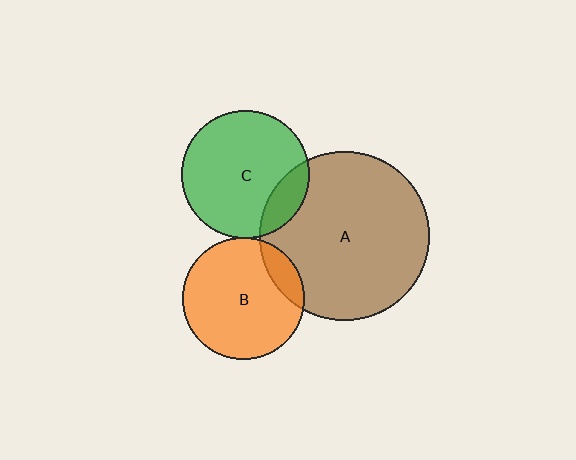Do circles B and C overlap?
Yes.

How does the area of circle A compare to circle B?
Approximately 1.9 times.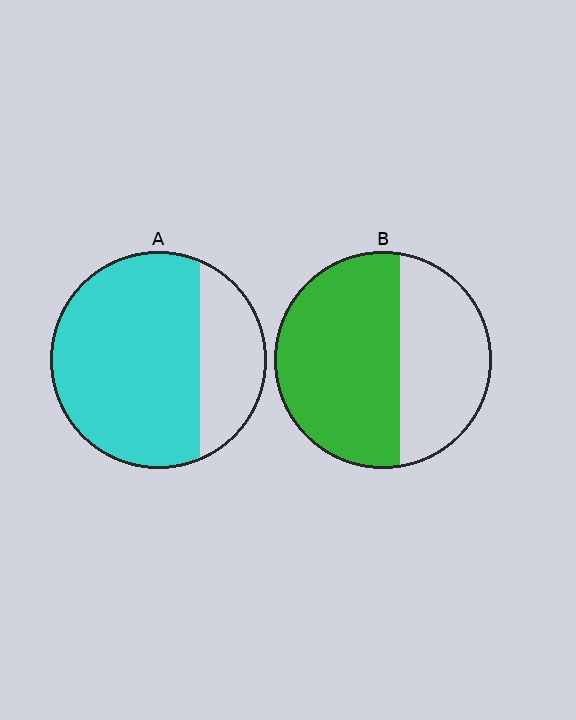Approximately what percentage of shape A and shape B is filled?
A is approximately 75% and B is approximately 60%.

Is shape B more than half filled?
Yes.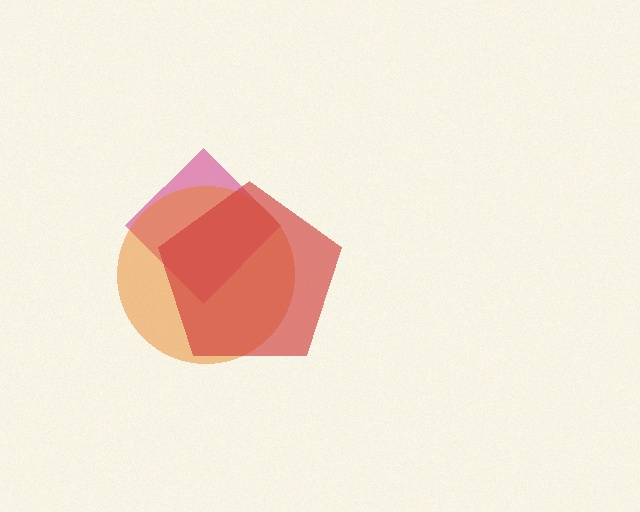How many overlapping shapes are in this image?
There are 3 overlapping shapes in the image.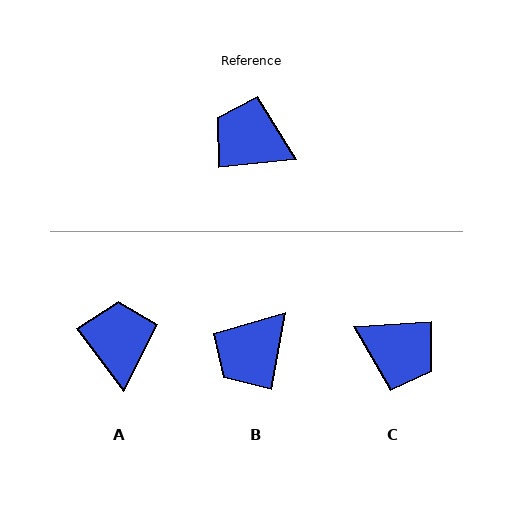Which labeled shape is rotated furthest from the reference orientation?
C, about 178 degrees away.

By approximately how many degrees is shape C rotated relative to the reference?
Approximately 178 degrees counter-clockwise.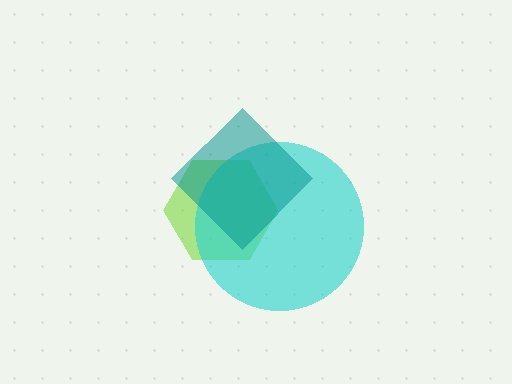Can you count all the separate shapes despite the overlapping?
Yes, there are 3 separate shapes.